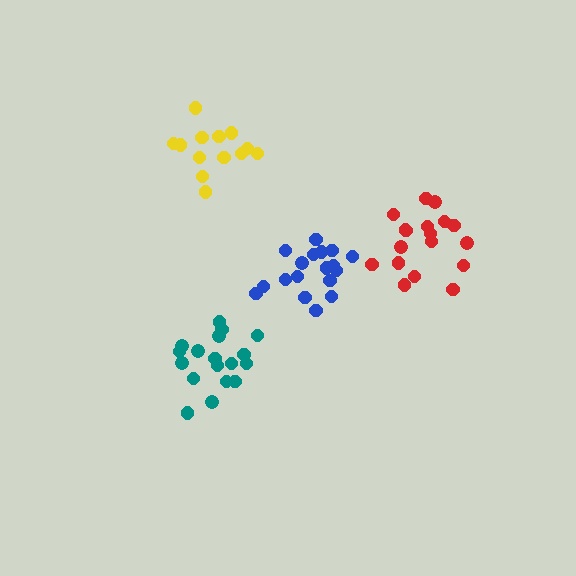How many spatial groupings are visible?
There are 4 spatial groupings.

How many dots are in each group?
Group 1: 18 dots, Group 2: 18 dots, Group 3: 13 dots, Group 4: 18 dots (67 total).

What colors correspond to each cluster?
The clusters are colored: blue, teal, yellow, red.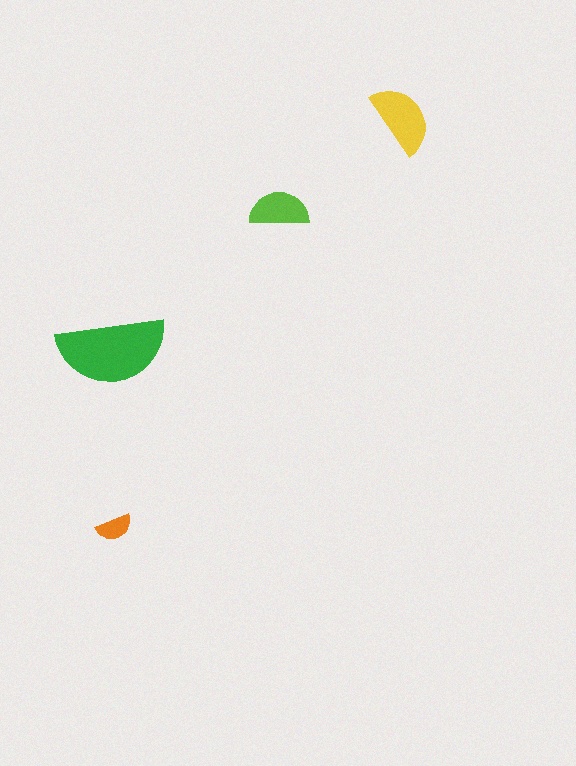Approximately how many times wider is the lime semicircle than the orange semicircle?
About 1.5 times wider.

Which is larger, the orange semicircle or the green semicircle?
The green one.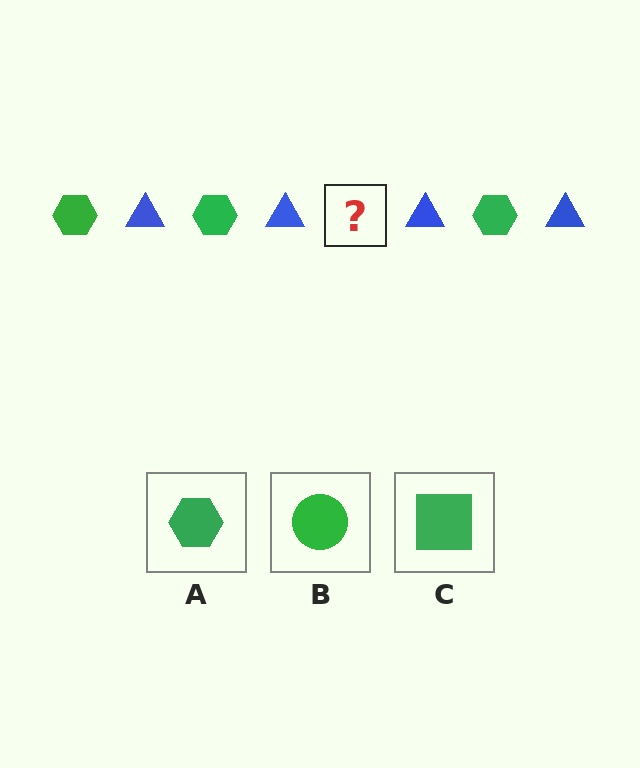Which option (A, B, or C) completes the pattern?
A.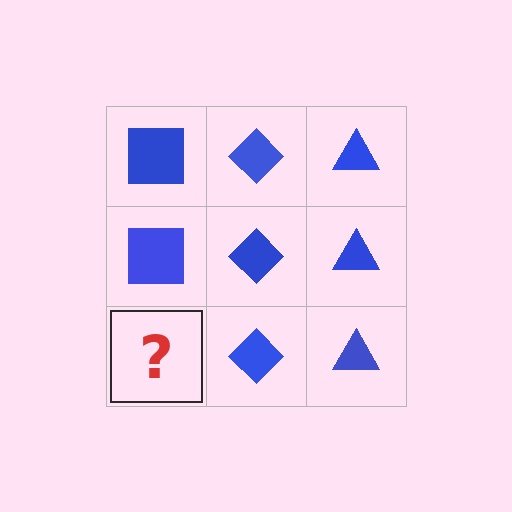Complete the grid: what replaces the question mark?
The question mark should be replaced with a blue square.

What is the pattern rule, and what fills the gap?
The rule is that each column has a consistent shape. The gap should be filled with a blue square.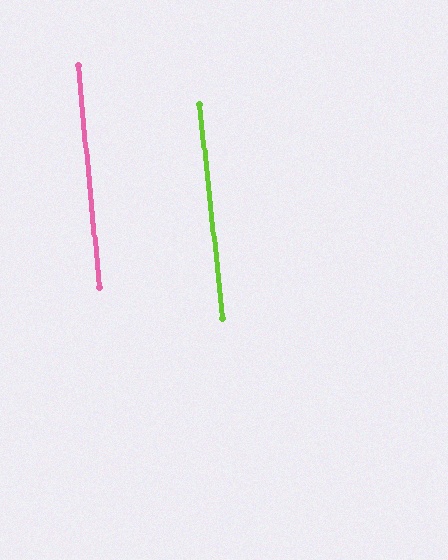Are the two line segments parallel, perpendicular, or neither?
Parallel — their directions differ by only 0.7°.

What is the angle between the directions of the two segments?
Approximately 1 degree.